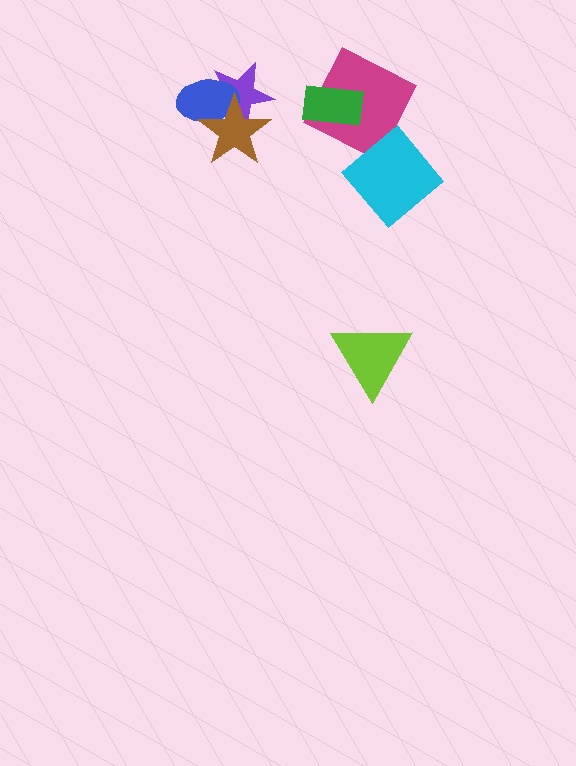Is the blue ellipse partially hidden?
Yes, it is partially covered by another shape.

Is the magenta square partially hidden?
Yes, it is partially covered by another shape.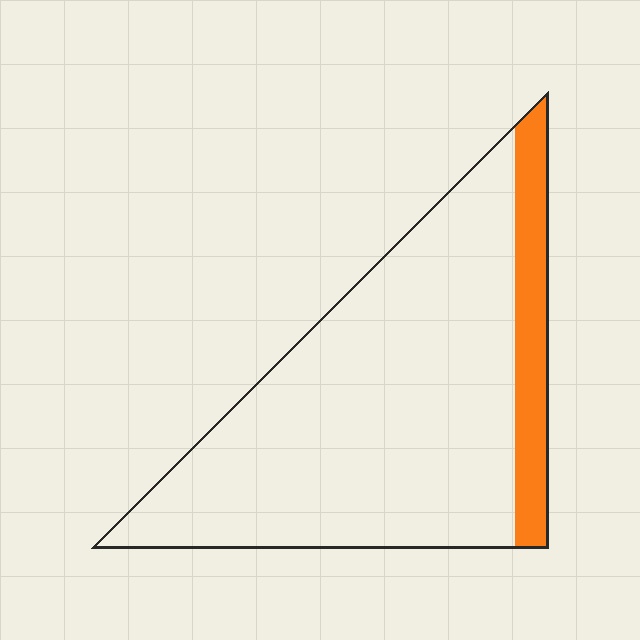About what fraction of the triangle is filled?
About one eighth (1/8).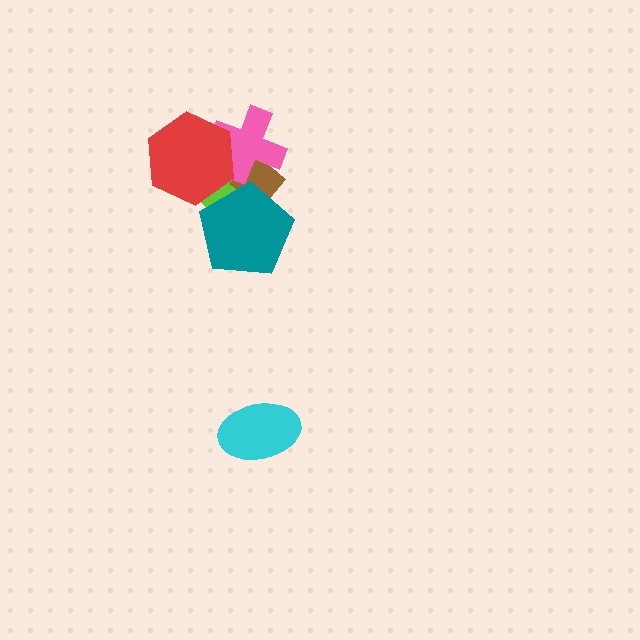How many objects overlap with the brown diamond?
3 objects overlap with the brown diamond.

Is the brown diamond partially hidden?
Yes, it is partially covered by another shape.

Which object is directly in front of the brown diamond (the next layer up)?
The pink cross is directly in front of the brown diamond.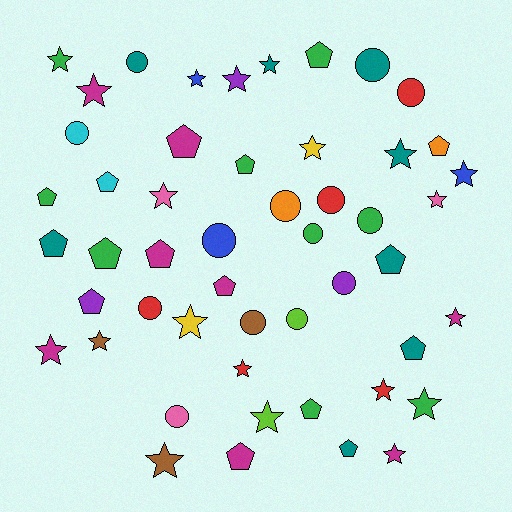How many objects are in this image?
There are 50 objects.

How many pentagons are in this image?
There are 16 pentagons.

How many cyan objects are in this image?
There are 2 cyan objects.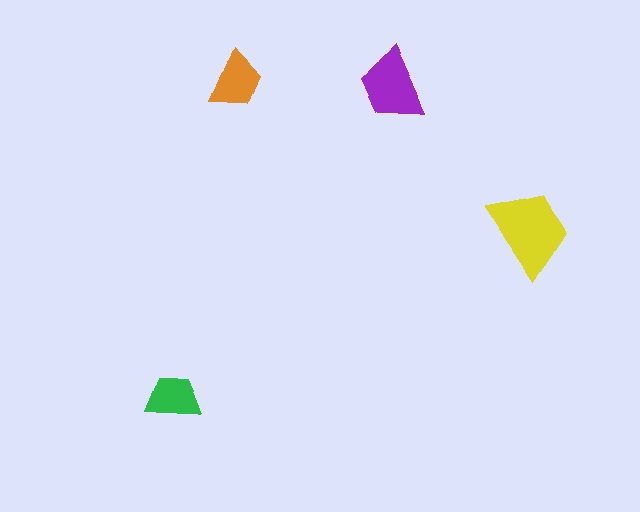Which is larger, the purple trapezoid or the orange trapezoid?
The purple one.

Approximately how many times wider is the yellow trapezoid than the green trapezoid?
About 1.5 times wider.